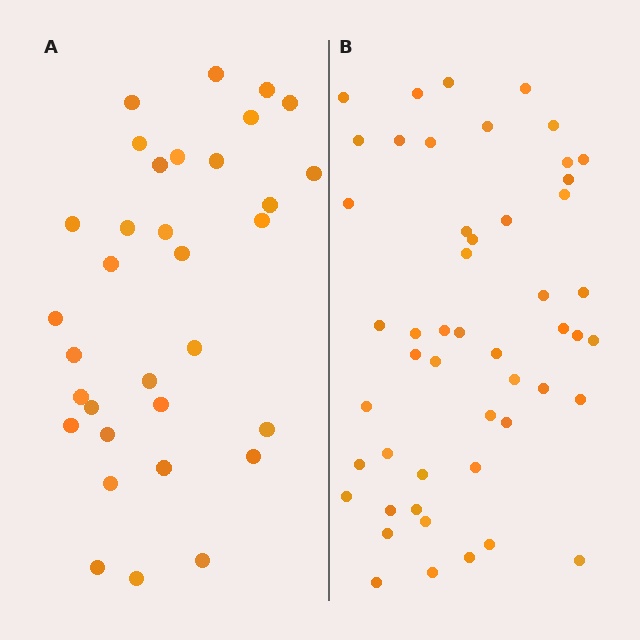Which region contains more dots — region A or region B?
Region B (the right region) has more dots.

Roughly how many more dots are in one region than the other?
Region B has approximately 15 more dots than region A.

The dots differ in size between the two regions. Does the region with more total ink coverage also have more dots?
No. Region A has more total ink coverage because its dots are larger, but region B actually contains more individual dots. Total area can be misleading — the number of items is what matters here.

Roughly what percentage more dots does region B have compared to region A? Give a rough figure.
About 50% more.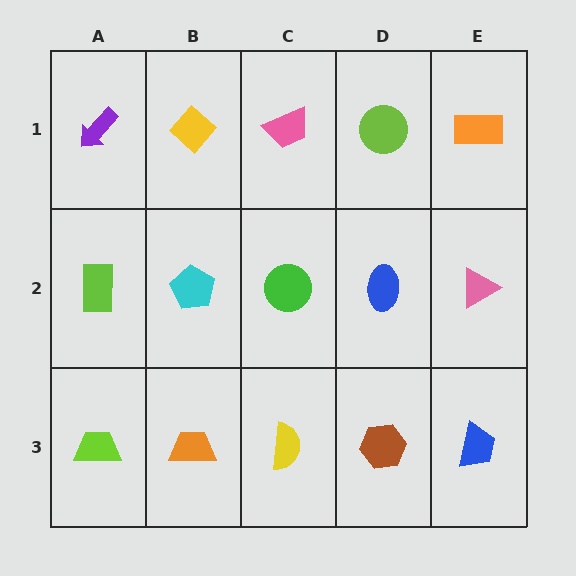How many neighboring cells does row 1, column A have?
2.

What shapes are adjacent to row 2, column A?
A purple arrow (row 1, column A), a lime trapezoid (row 3, column A), a cyan pentagon (row 2, column B).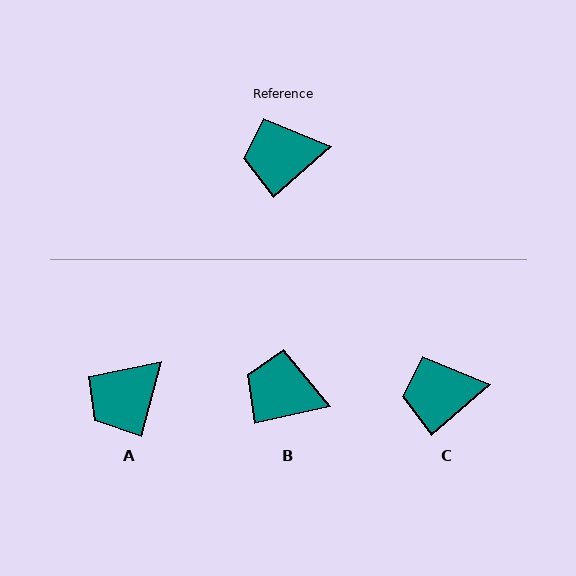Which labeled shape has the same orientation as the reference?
C.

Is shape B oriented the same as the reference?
No, it is off by about 28 degrees.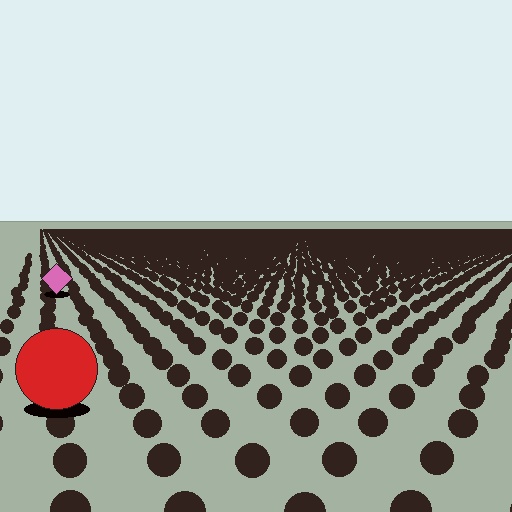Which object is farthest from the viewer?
The pink diamond is farthest from the viewer. It appears smaller and the ground texture around it is denser.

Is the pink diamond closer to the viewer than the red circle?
No. The red circle is closer — you can tell from the texture gradient: the ground texture is coarser near it.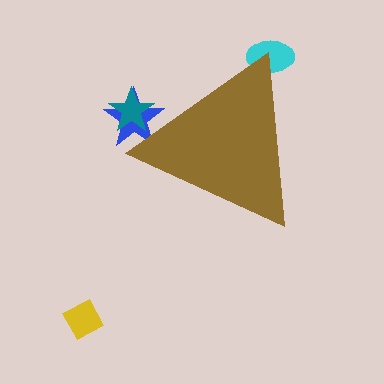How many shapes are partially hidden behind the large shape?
3 shapes are partially hidden.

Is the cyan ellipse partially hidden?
Yes, the cyan ellipse is partially hidden behind the brown triangle.